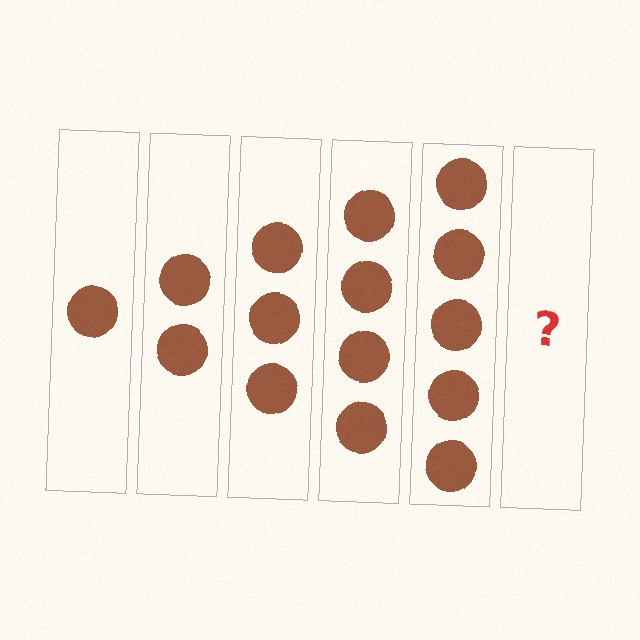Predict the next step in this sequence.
The next step is 6 circles.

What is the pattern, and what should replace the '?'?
The pattern is that each step adds one more circle. The '?' should be 6 circles.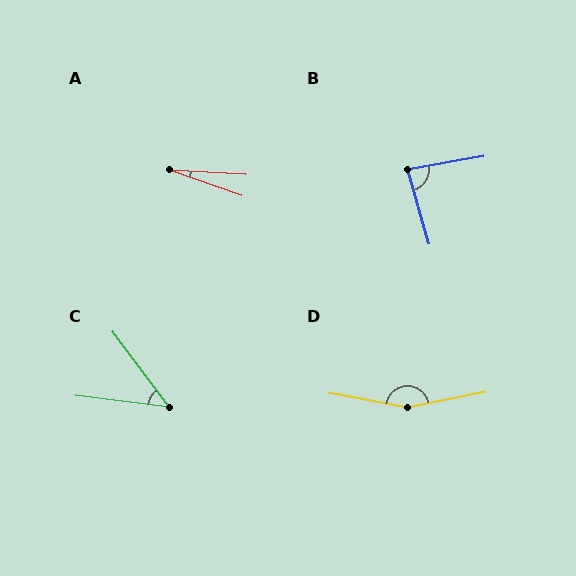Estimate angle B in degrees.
Approximately 84 degrees.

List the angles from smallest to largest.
A (16°), C (46°), B (84°), D (158°).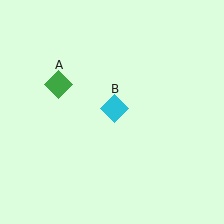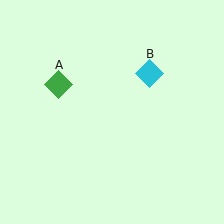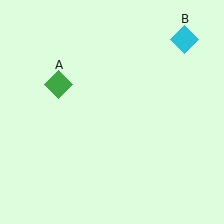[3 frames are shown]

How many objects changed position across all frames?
1 object changed position: cyan diamond (object B).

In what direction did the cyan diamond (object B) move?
The cyan diamond (object B) moved up and to the right.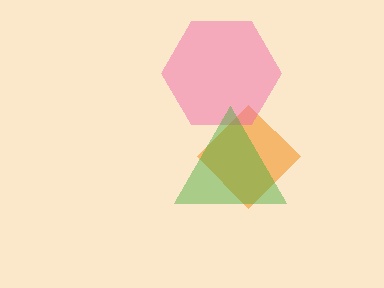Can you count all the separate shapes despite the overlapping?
Yes, there are 3 separate shapes.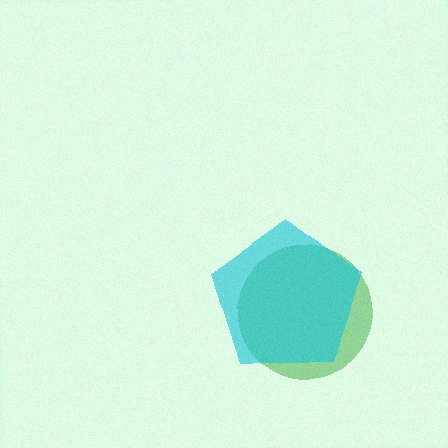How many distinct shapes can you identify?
There are 2 distinct shapes: a green circle, a cyan pentagon.